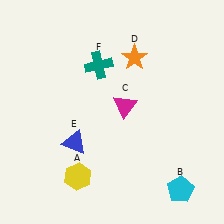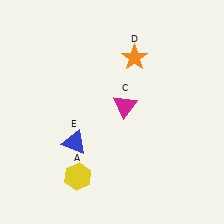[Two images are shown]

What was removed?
The teal cross (F), the cyan pentagon (B) were removed in Image 2.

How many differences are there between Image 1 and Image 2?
There are 2 differences between the two images.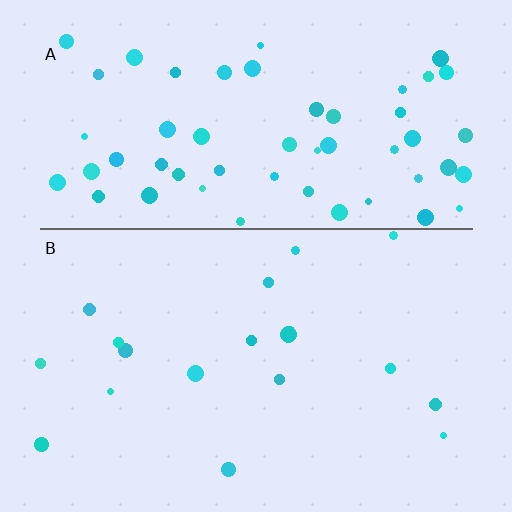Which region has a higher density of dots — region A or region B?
A (the top).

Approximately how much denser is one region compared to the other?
Approximately 3.0× — region A over region B.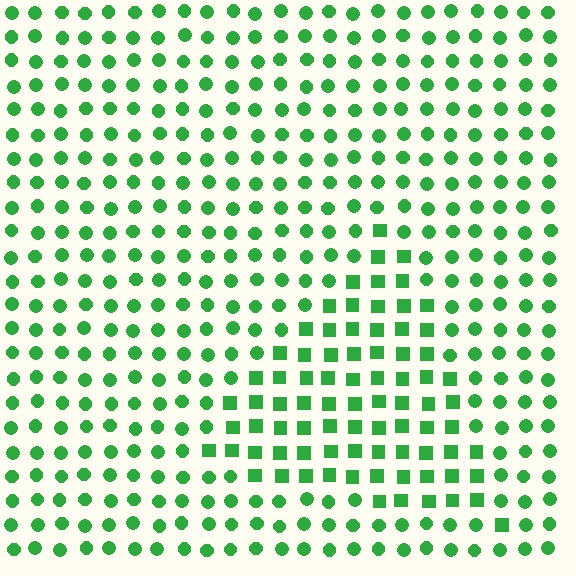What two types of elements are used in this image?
The image uses squares inside the triangle region and circles outside it.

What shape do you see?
I see a triangle.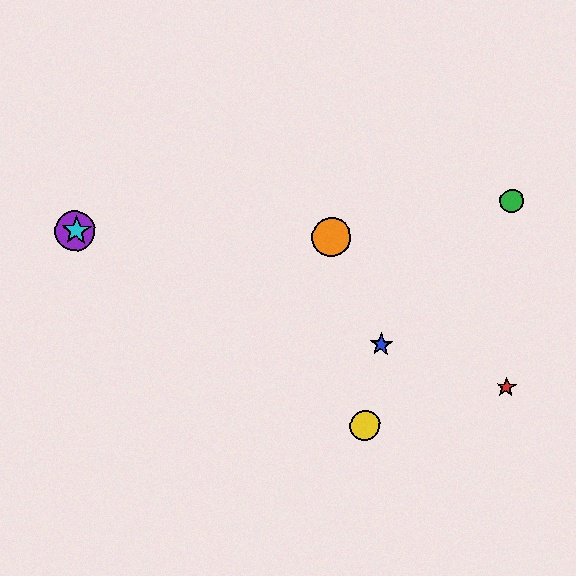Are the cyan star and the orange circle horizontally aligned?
Yes, both are at y≈231.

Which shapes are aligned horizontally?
The purple circle, the orange circle, the cyan star are aligned horizontally.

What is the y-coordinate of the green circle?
The green circle is at y≈200.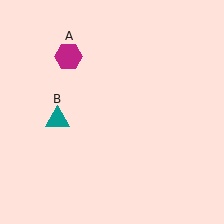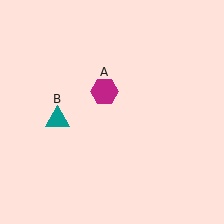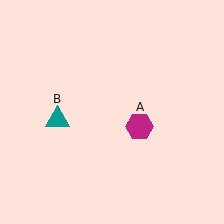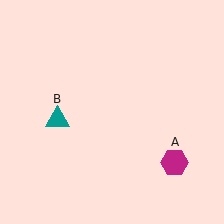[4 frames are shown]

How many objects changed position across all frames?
1 object changed position: magenta hexagon (object A).